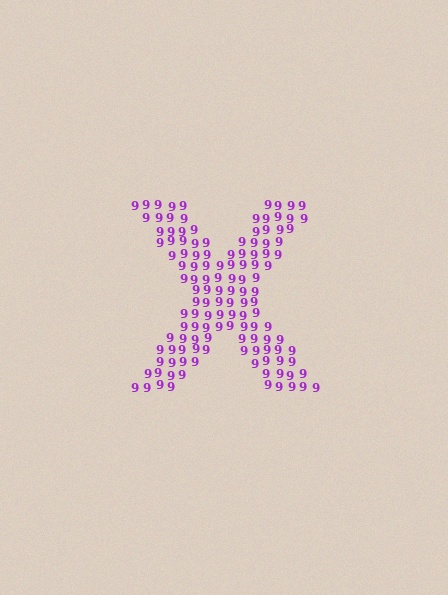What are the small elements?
The small elements are digit 9's.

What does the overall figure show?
The overall figure shows the letter X.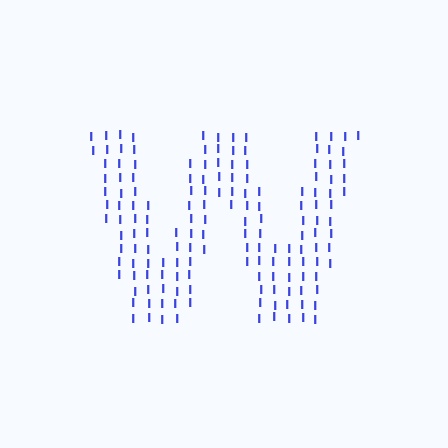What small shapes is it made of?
It is made of small letter I's.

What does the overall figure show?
The overall figure shows the letter W.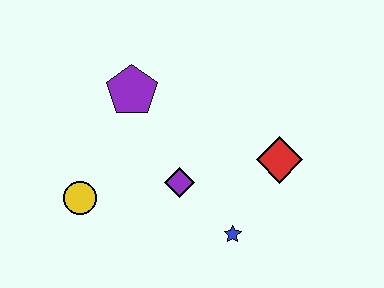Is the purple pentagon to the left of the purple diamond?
Yes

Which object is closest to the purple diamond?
The blue star is closest to the purple diamond.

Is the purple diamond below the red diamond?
Yes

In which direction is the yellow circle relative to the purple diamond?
The yellow circle is to the left of the purple diamond.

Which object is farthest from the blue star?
The purple pentagon is farthest from the blue star.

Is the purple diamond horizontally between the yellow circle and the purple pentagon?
No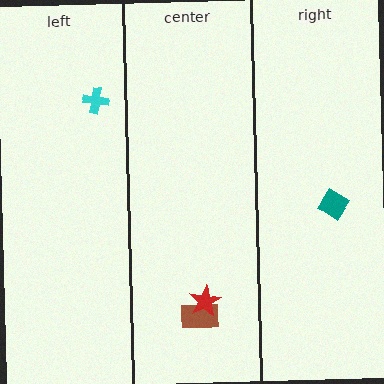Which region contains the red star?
The center region.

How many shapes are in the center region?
2.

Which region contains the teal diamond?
The right region.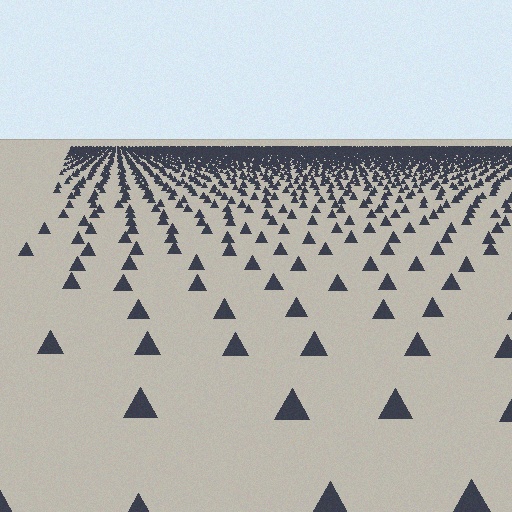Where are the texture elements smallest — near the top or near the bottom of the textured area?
Near the top.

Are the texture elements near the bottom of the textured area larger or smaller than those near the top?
Larger. Near the bottom, elements are closer to the viewer and appear at a bigger on-screen size.